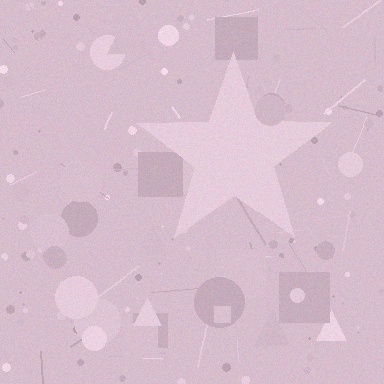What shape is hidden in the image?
A star is hidden in the image.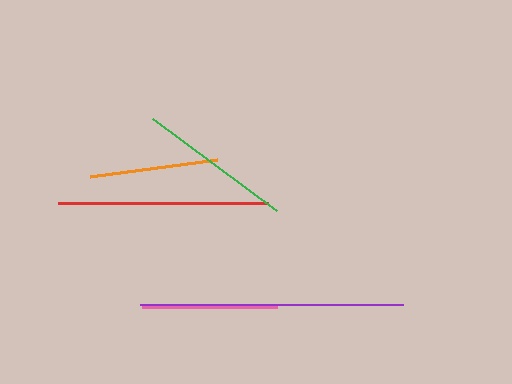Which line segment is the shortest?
The orange line is the shortest at approximately 128 pixels.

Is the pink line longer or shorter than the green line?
The green line is longer than the pink line.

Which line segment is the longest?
The purple line is the longest at approximately 263 pixels.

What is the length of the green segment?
The green segment is approximately 154 pixels long.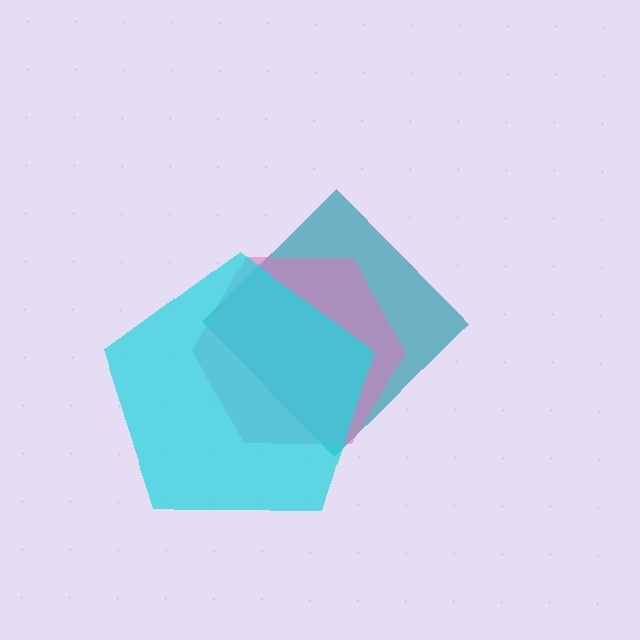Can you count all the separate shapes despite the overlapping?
Yes, there are 3 separate shapes.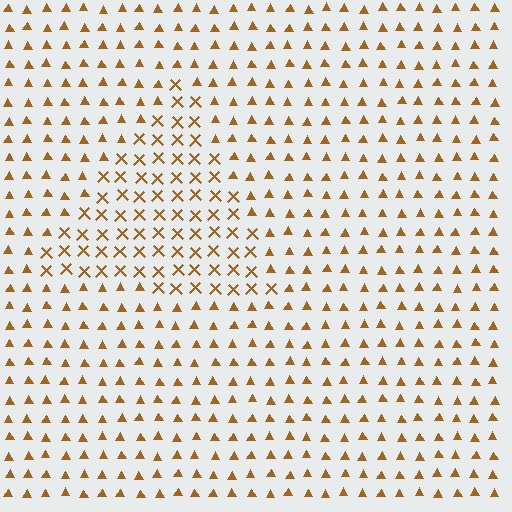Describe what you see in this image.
The image is filled with small brown elements arranged in a uniform grid. A triangle-shaped region contains X marks, while the surrounding area contains triangles. The boundary is defined purely by the change in element shape.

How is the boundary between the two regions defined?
The boundary is defined by a change in element shape: X marks inside vs. triangles outside. All elements share the same color and spacing.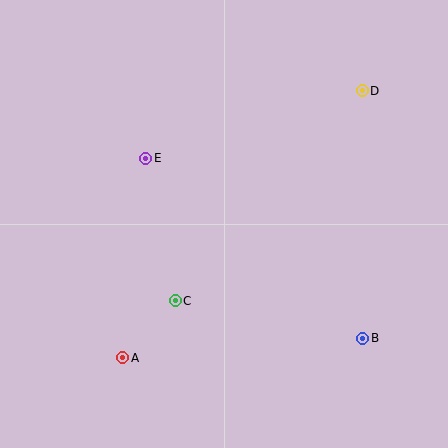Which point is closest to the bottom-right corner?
Point B is closest to the bottom-right corner.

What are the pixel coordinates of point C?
Point C is at (175, 301).